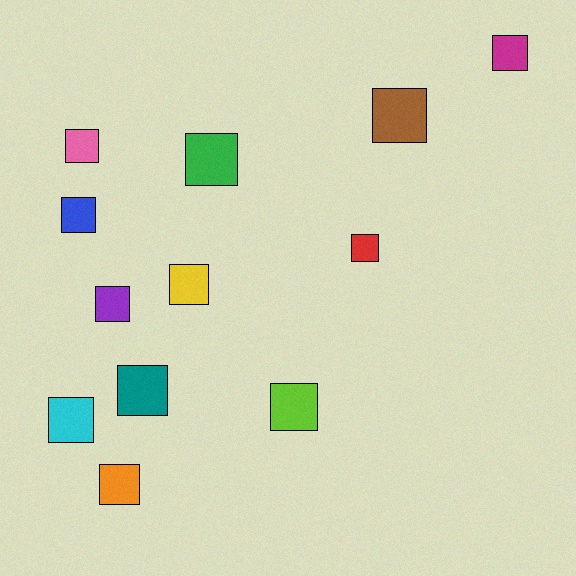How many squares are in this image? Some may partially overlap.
There are 12 squares.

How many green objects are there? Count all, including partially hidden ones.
There is 1 green object.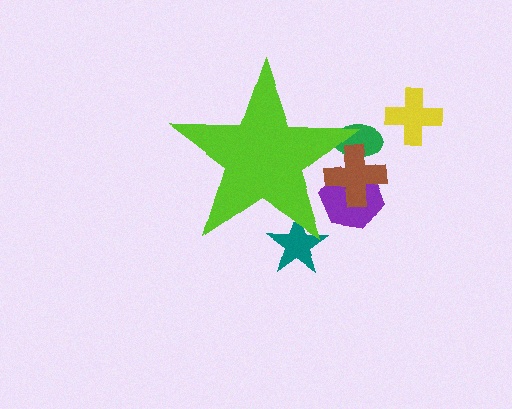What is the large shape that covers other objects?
A lime star.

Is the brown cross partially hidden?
Yes, the brown cross is partially hidden behind the lime star.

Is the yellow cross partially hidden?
No, the yellow cross is fully visible.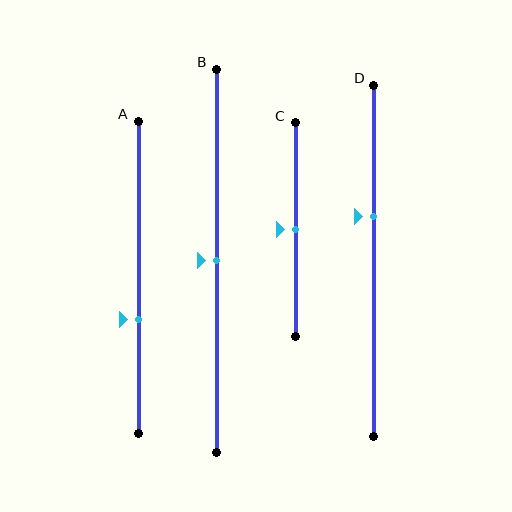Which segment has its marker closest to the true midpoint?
Segment B has its marker closest to the true midpoint.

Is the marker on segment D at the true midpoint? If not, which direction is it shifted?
No, the marker on segment D is shifted upward by about 13% of the segment length.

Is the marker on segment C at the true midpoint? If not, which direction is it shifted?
Yes, the marker on segment C is at the true midpoint.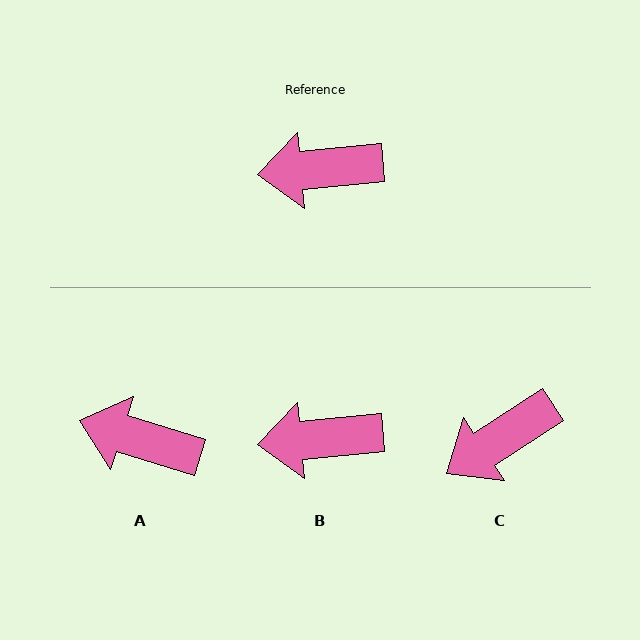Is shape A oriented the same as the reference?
No, it is off by about 23 degrees.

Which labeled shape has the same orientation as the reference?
B.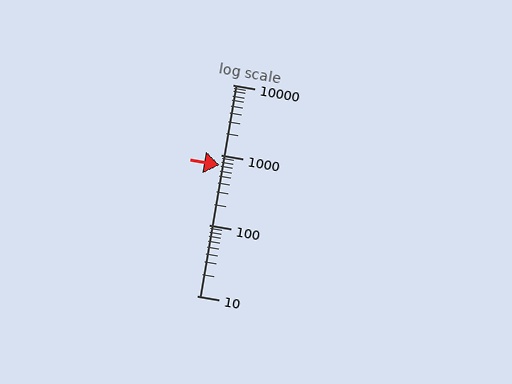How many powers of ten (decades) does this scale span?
The scale spans 3 decades, from 10 to 10000.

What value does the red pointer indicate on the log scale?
The pointer indicates approximately 720.